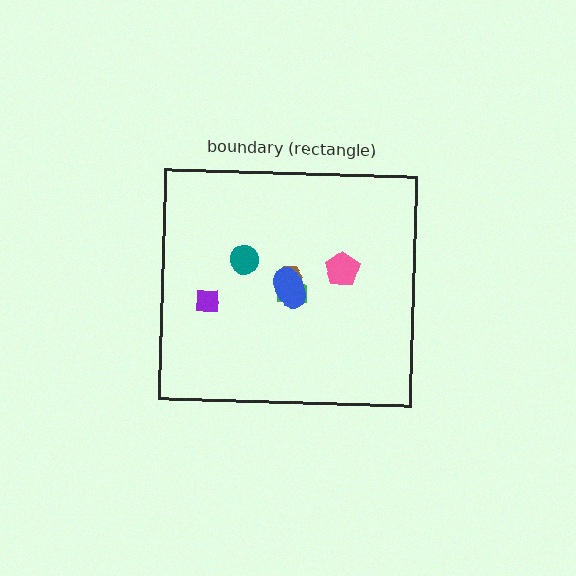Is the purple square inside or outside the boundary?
Inside.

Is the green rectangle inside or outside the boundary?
Inside.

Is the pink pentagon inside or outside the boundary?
Inside.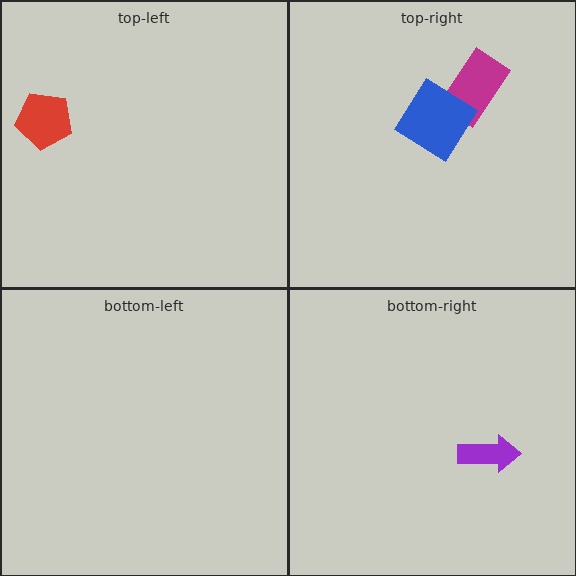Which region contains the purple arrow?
The bottom-right region.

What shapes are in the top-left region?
The red pentagon.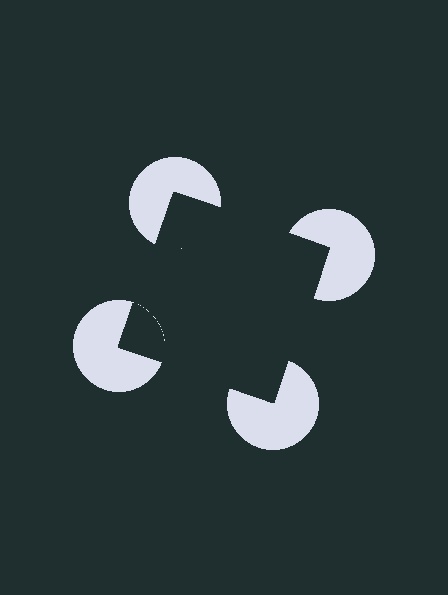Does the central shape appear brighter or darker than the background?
It typically appears slightly darker than the background, even though no actual brightness change is drawn.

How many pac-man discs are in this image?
There are 4 — one at each vertex of the illusory square.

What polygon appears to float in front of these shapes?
An illusory square — its edges are inferred from the aligned wedge cuts in the pac-man discs, not physically drawn.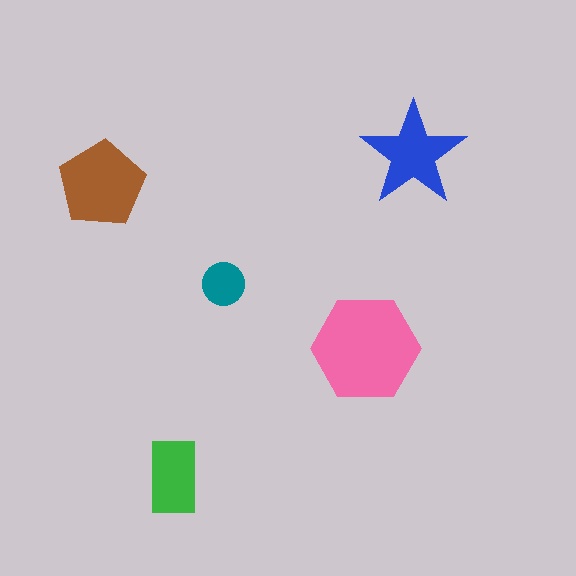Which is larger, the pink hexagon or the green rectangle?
The pink hexagon.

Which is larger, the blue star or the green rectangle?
The blue star.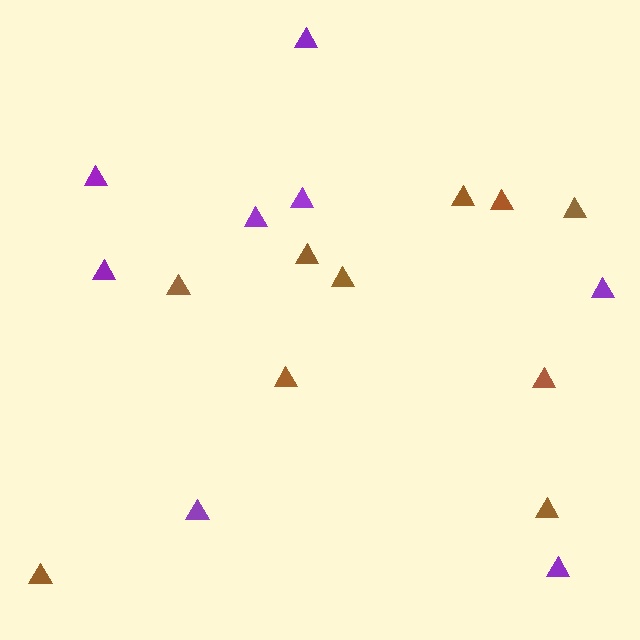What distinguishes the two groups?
There are 2 groups: one group of brown triangles (10) and one group of purple triangles (8).